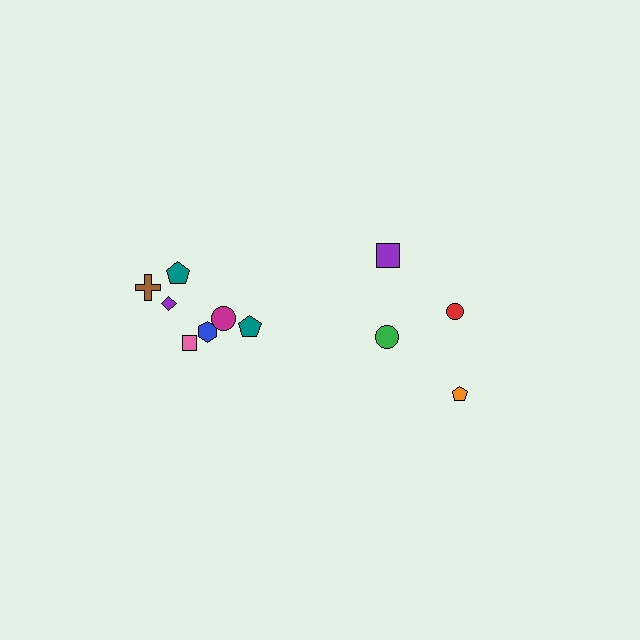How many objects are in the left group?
There are 7 objects.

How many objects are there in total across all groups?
There are 11 objects.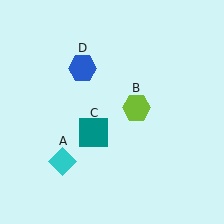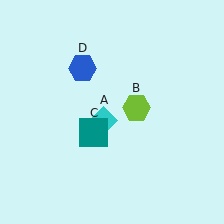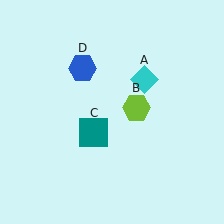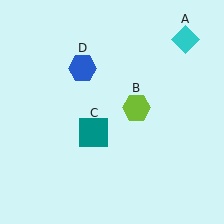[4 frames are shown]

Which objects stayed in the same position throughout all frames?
Lime hexagon (object B) and teal square (object C) and blue hexagon (object D) remained stationary.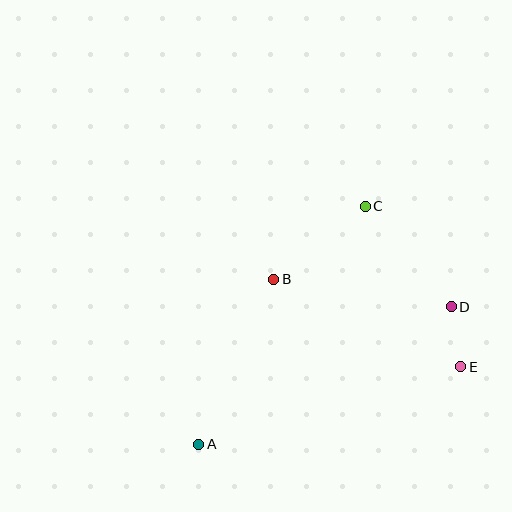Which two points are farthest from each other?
Points A and C are farthest from each other.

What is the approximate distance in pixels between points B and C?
The distance between B and C is approximately 117 pixels.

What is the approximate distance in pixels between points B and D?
The distance between B and D is approximately 180 pixels.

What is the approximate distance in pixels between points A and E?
The distance between A and E is approximately 273 pixels.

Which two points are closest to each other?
Points D and E are closest to each other.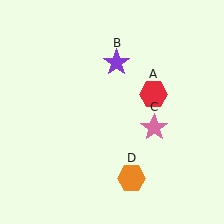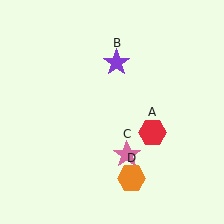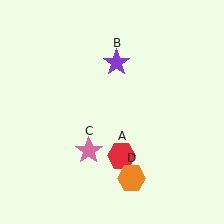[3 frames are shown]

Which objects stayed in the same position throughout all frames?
Purple star (object B) and orange hexagon (object D) remained stationary.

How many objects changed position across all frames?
2 objects changed position: red hexagon (object A), pink star (object C).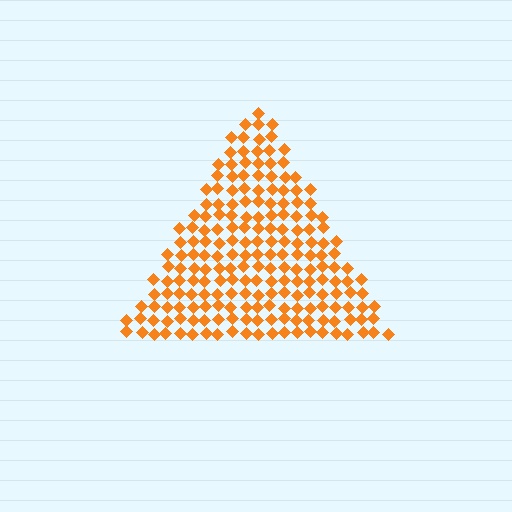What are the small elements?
The small elements are diamonds.